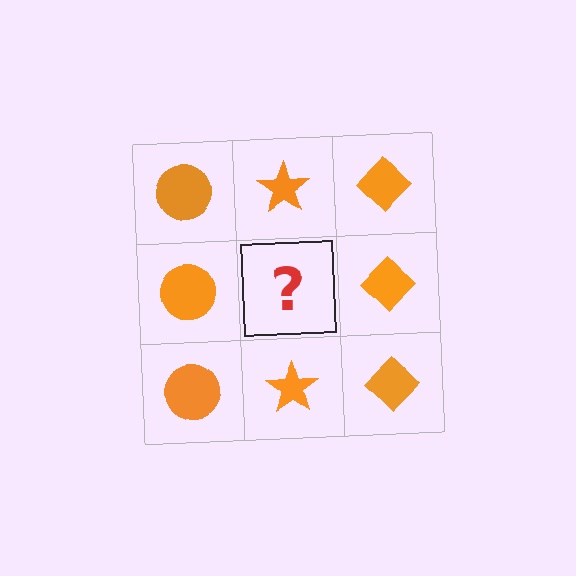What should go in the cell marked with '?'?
The missing cell should contain an orange star.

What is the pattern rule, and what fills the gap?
The rule is that each column has a consistent shape. The gap should be filled with an orange star.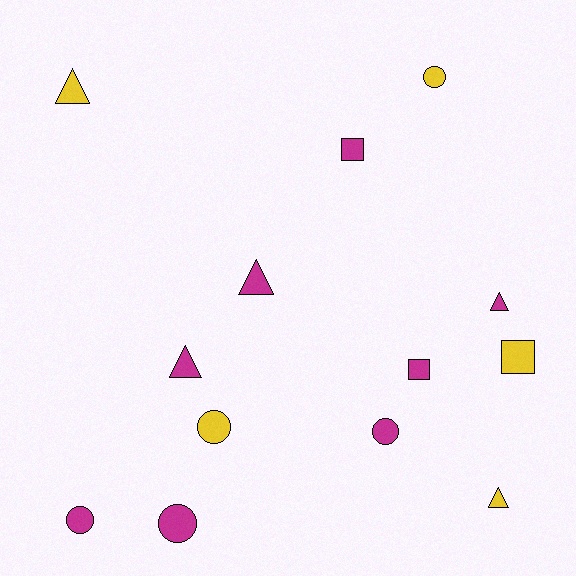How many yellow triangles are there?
There are 2 yellow triangles.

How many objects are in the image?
There are 13 objects.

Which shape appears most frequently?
Circle, with 5 objects.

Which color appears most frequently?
Magenta, with 8 objects.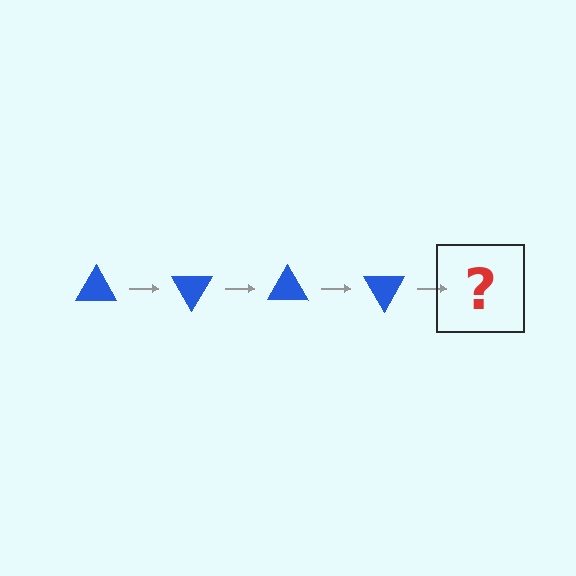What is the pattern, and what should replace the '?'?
The pattern is that the triangle rotates 60 degrees each step. The '?' should be a blue triangle rotated 240 degrees.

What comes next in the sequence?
The next element should be a blue triangle rotated 240 degrees.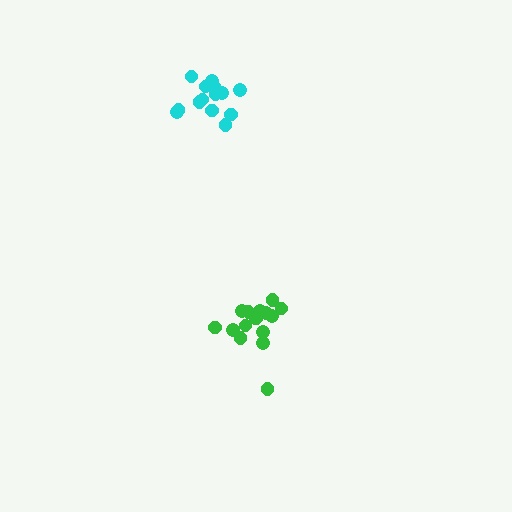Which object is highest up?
The cyan cluster is topmost.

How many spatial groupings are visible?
There are 2 spatial groupings.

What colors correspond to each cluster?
The clusters are colored: green, cyan.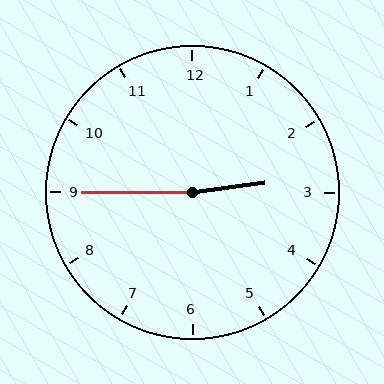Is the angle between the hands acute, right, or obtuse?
It is obtuse.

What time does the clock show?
2:45.